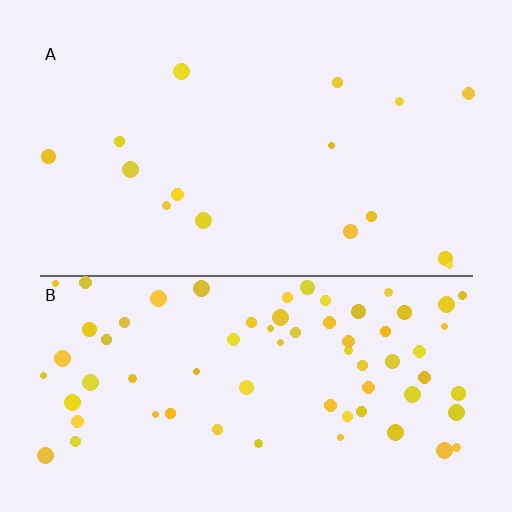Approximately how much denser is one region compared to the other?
Approximately 4.5× — region B over region A.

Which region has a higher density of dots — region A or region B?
B (the bottom).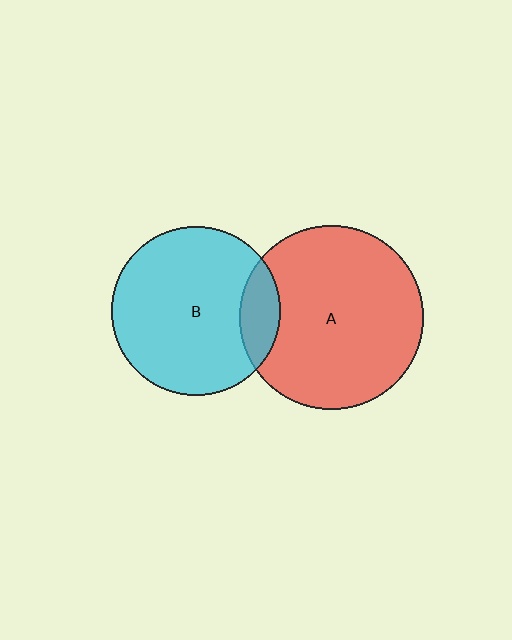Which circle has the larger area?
Circle A (red).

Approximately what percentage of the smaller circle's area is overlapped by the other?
Approximately 15%.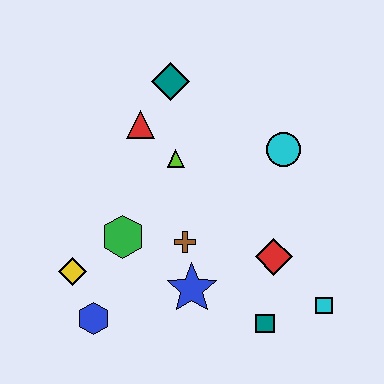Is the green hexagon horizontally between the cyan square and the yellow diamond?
Yes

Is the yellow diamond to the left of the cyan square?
Yes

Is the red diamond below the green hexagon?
Yes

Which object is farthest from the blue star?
The teal diamond is farthest from the blue star.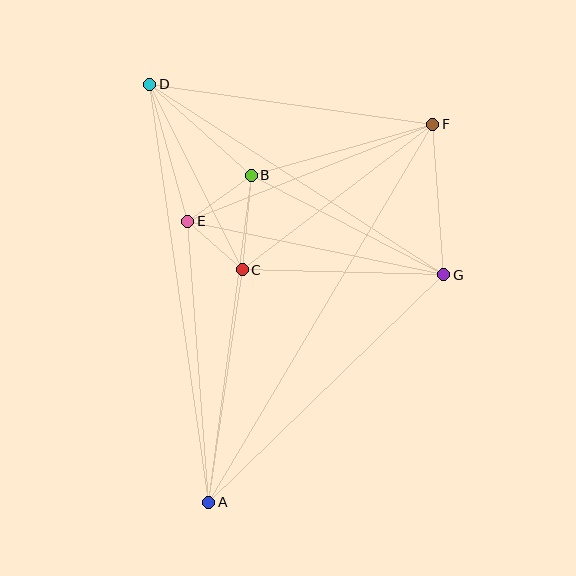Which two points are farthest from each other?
Points A and F are farthest from each other.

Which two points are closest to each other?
Points C and E are closest to each other.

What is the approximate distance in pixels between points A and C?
The distance between A and C is approximately 235 pixels.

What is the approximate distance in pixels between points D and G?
The distance between D and G is approximately 350 pixels.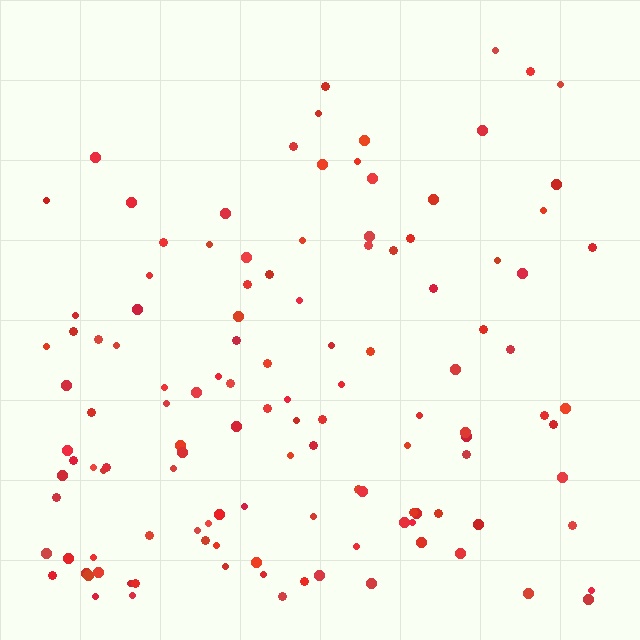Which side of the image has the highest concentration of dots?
The bottom.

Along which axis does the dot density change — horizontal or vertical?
Vertical.